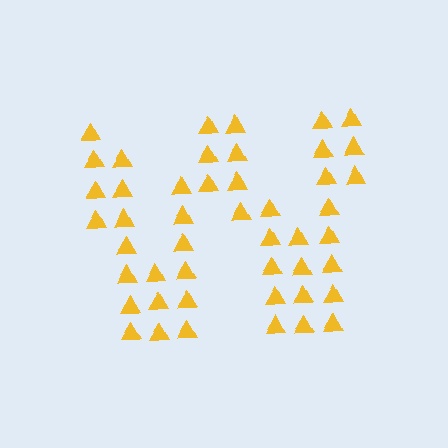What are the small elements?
The small elements are triangles.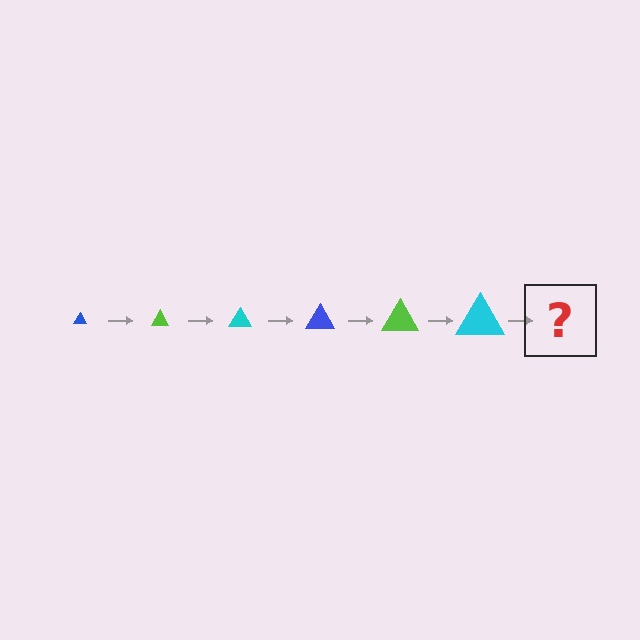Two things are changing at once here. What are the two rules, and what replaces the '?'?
The two rules are that the triangle grows larger each step and the color cycles through blue, lime, and cyan. The '?' should be a blue triangle, larger than the previous one.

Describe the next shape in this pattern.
It should be a blue triangle, larger than the previous one.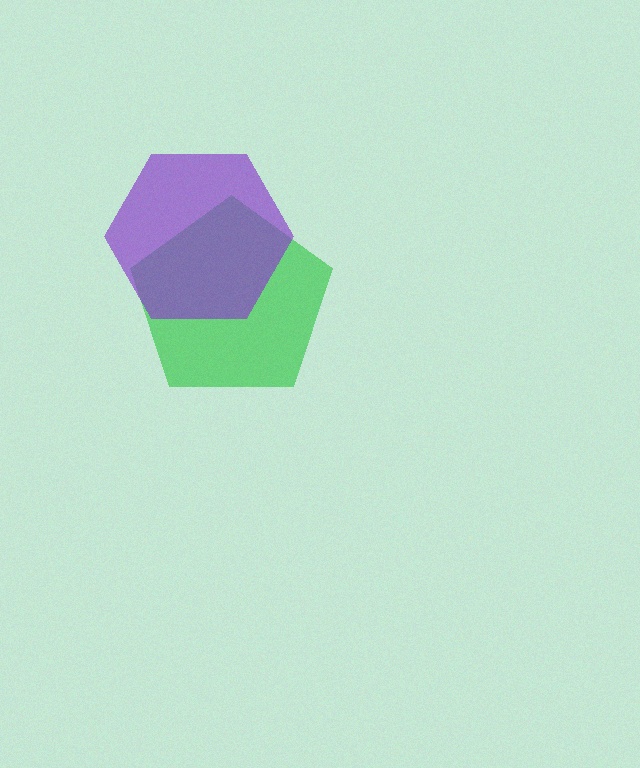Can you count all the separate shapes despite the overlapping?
Yes, there are 2 separate shapes.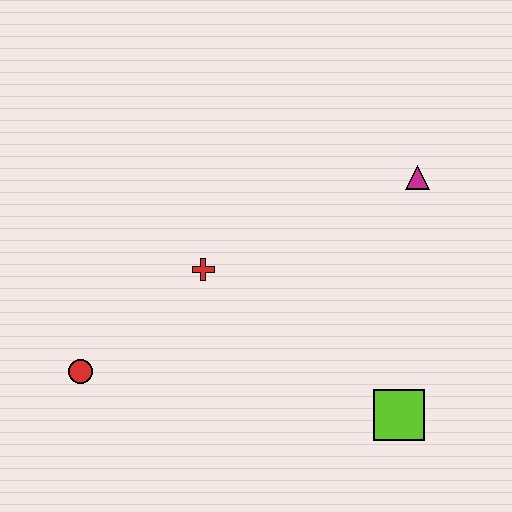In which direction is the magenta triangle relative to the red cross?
The magenta triangle is to the right of the red cross.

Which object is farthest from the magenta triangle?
The red circle is farthest from the magenta triangle.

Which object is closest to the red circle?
The red cross is closest to the red circle.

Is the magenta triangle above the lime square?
Yes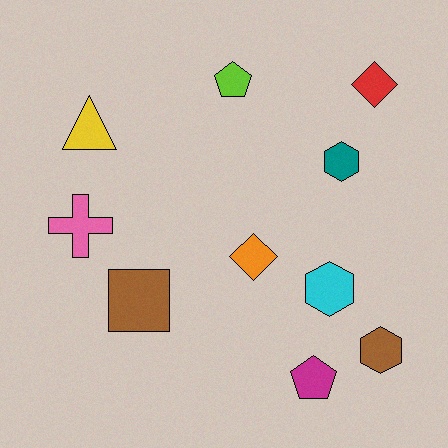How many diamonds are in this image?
There are 2 diamonds.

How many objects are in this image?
There are 10 objects.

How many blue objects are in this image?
There are no blue objects.